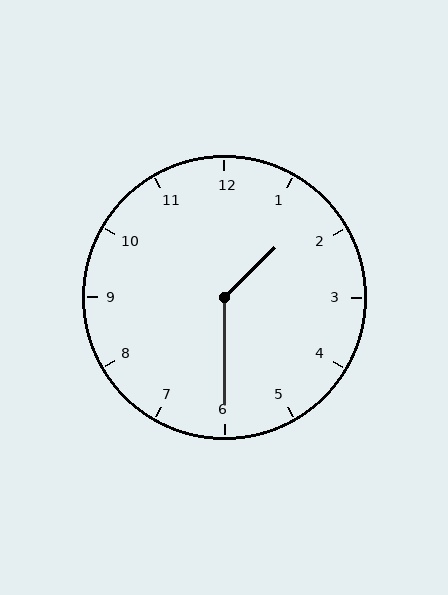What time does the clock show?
1:30.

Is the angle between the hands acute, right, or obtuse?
It is obtuse.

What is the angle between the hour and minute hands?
Approximately 135 degrees.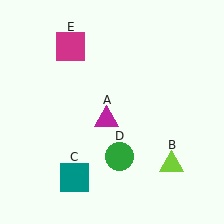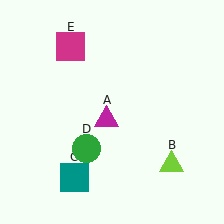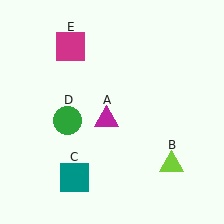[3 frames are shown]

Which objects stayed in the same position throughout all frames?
Magenta triangle (object A) and lime triangle (object B) and teal square (object C) and magenta square (object E) remained stationary.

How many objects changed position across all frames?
1 object changed position: green circle (object D).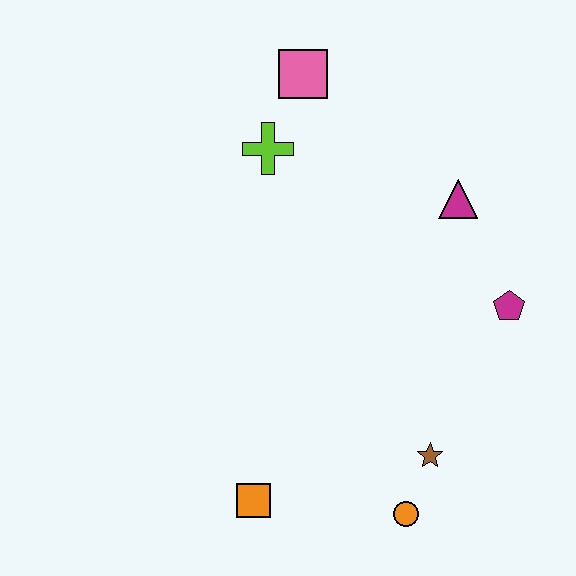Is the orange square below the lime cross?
Yes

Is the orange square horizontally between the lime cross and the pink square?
No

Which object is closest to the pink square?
The lime cross is closest to the pink square.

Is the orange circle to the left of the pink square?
No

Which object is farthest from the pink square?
The orange circle is farthest from the pink square.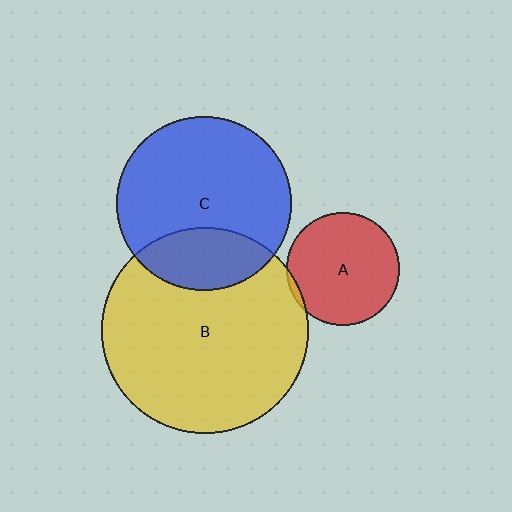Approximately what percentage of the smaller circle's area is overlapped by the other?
Approximately 5%.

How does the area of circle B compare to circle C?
Approximately 1.4 times.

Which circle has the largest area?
Circle B (yellow).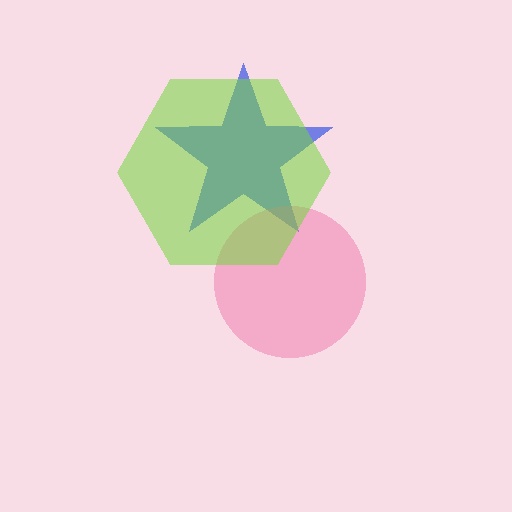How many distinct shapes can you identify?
There are 3 distinct shapes: a blue star, a pink circle, a lime hexagon.